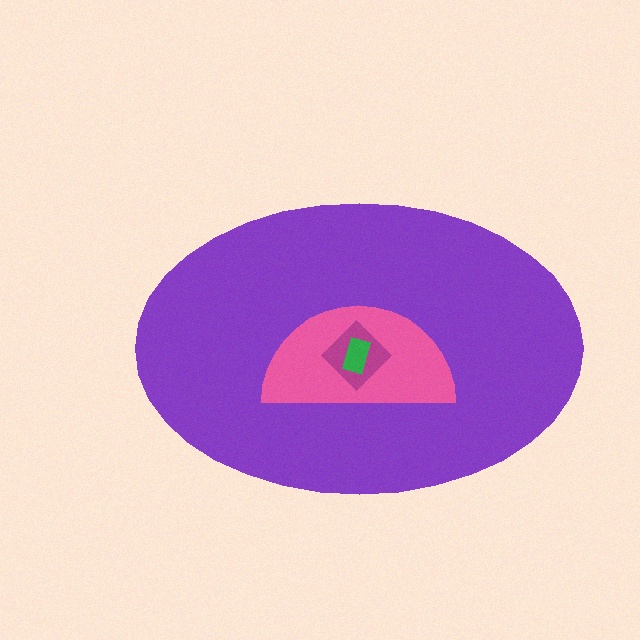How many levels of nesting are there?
4.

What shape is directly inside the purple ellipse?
The pink semicircle.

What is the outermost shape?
The purple ellipse.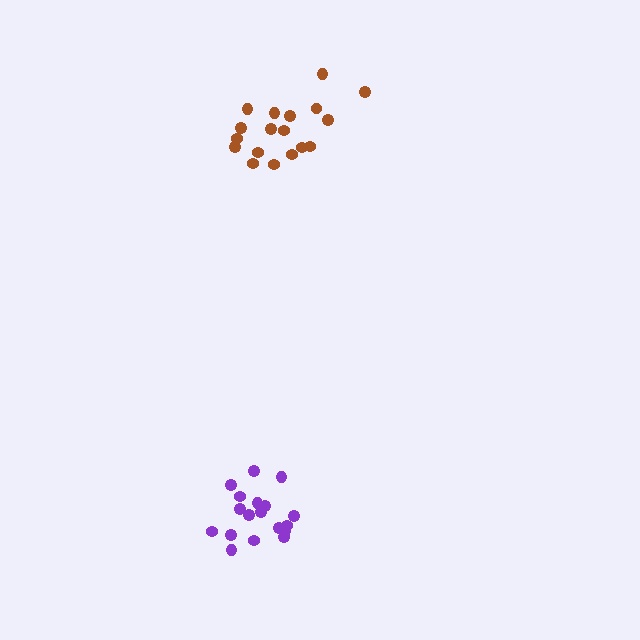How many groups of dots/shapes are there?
There are 2 groups.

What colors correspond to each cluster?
The clusters are colored: purple, brown.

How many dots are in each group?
Group 1: 18 dots, Group 2: 18 dots (36 total).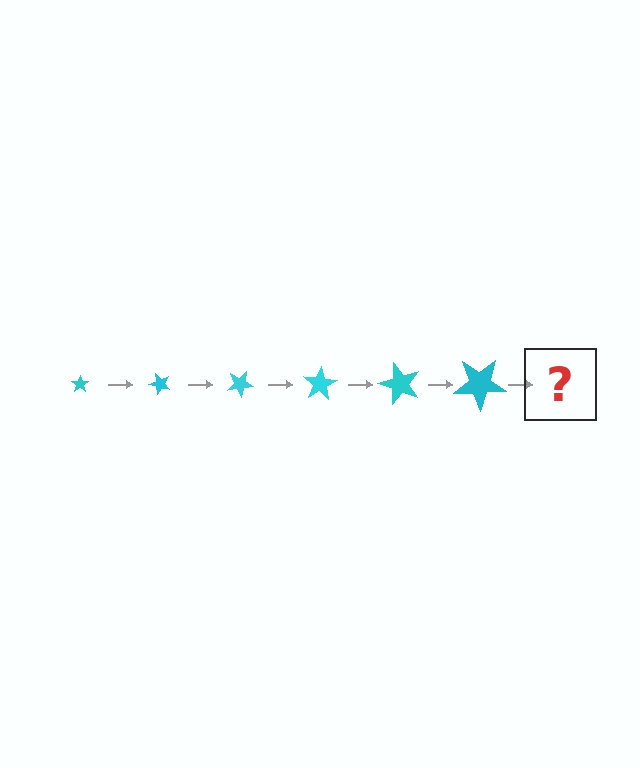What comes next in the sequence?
The next element should be a star, larger than the previous one and rotated 300 degrees from the start.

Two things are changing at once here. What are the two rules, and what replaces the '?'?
The two rules are that the star grows larger each step and it rotates 50 degrees each step. The '?' should be a star, larger than the previous one and rotated 300 degrees from the start.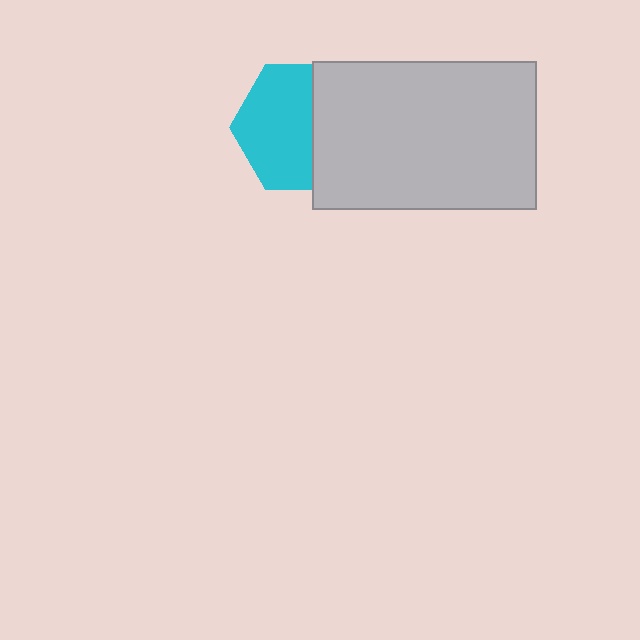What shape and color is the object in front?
The object in front is a light gray rectangle.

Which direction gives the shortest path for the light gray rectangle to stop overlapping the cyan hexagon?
Moving right gives the shortest separation.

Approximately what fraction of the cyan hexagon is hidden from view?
Roughly 41% of the cyan hexagon is hidden behind the light gray rectangle.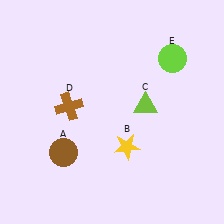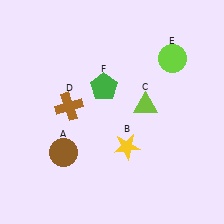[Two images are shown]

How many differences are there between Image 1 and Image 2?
There is 1 difference between the two images.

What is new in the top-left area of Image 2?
A green pentagon (F) was added in the top-left area of Image 2.